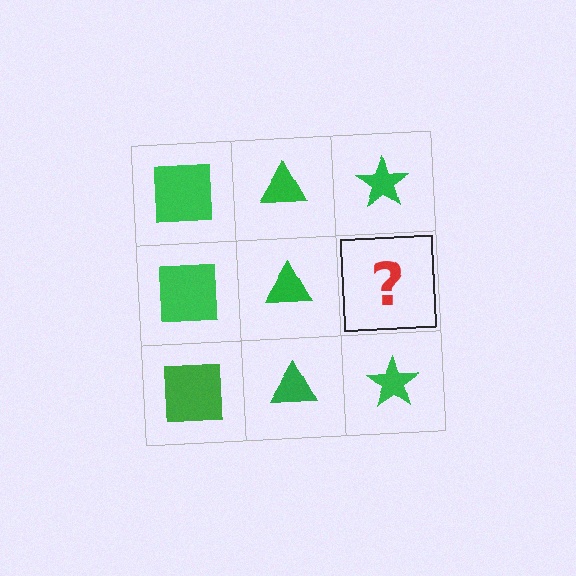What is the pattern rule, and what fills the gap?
The rule is that each column has a consistent shape. The gap should be filled with a green star.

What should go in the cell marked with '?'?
The missing cell should contain a green star.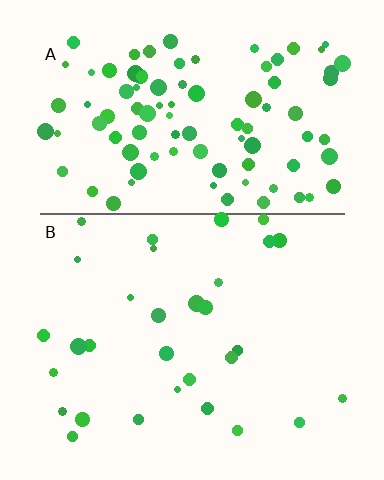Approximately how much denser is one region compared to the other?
Approximately 3.3× — region A over region B.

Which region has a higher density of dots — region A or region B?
A (the top).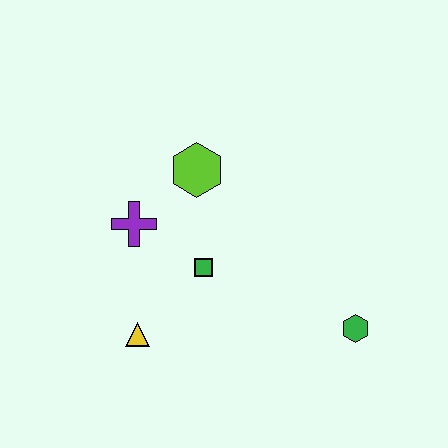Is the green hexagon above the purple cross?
No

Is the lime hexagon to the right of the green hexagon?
No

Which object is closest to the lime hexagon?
The purple cross is closest to the lime hexagon.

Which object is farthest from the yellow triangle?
The green hexagon is farthest from the yellow triangle.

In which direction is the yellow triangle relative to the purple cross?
The yellow triangle is below the purple cross.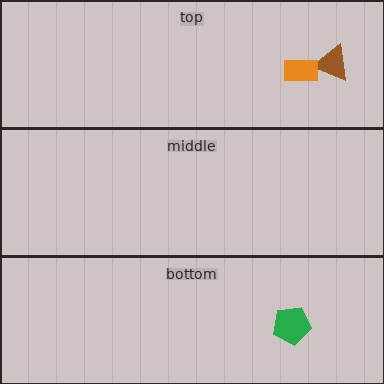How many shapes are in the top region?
2.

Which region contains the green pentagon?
The bottom region.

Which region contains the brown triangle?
The top region.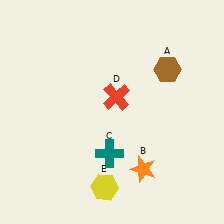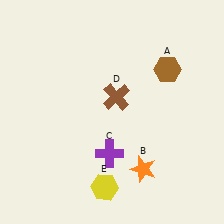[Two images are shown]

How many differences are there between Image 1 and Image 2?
There are 2 differences between the two images.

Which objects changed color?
C changed from teal to purple. D changed from red to brown.